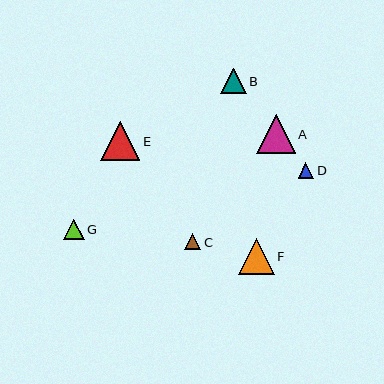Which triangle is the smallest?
Triangle D is the smallest with a size of approximately 16 pixels.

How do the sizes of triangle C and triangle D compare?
Triangle C and triangle D are approximately the same size.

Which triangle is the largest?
Triangle E is the largest with a size of approximately 39 pixels.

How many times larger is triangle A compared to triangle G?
Triangle A is approximately 1.8 times the size of triangle G.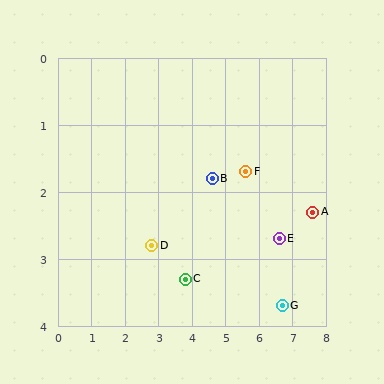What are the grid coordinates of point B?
Point B is at approximately (4.6, 1.8).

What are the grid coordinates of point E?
Point E is at approximately (6.6, 2.7).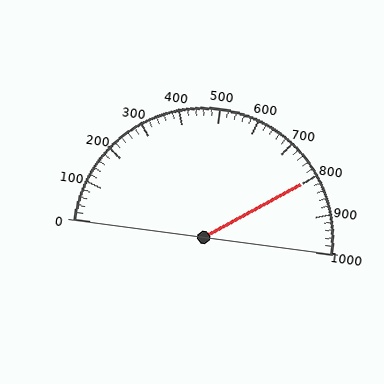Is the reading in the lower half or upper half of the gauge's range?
The reading is in the upper half of the range (0 to 1000).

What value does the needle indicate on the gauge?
The needle indicates approximately 800.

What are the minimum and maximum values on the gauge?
The gauge ranges from 0 to 1000.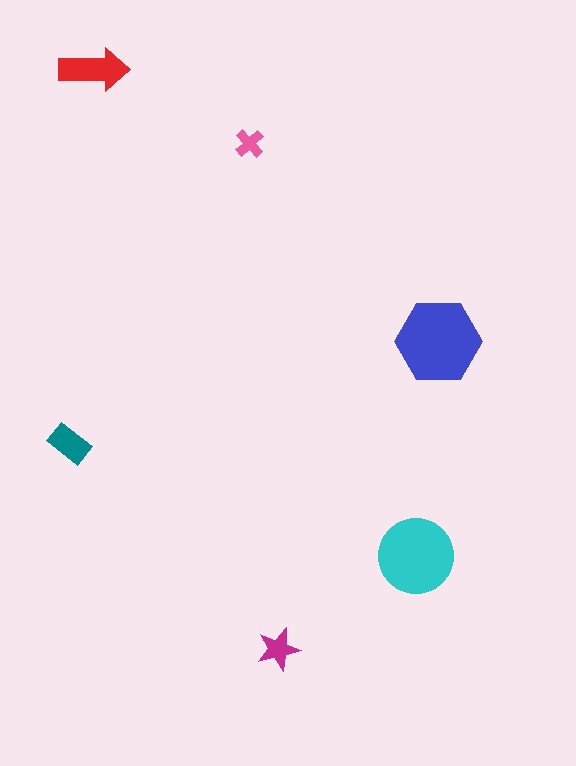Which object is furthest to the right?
The blue hexagon is rightmost.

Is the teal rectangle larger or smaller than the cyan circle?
Smaller.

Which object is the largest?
The blue hexagon.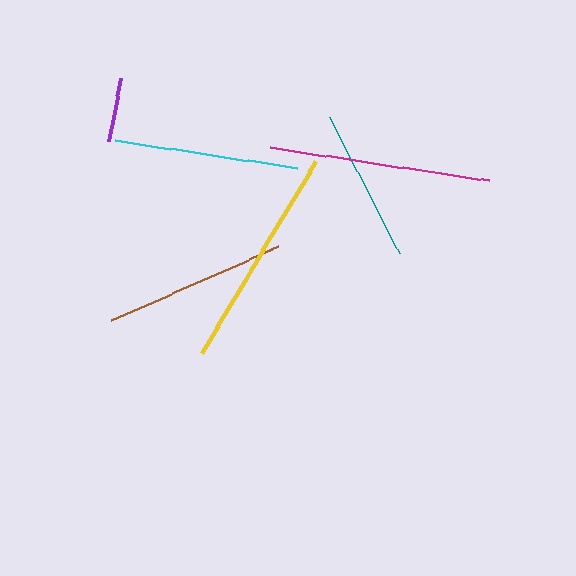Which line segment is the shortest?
The purple line is the shortest at approximately 65 pixels.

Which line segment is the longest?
The yellow line is the longest at approximately 225 pixels.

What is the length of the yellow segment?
The yellow segment is approximately 225 pixels long.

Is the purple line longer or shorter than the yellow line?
The yellow line is longer than the purple line.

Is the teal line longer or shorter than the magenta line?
The magenta line is longer than the teal line.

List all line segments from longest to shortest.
From longest to shortest: yellow, magenta, cyan, brown, teal, purple.